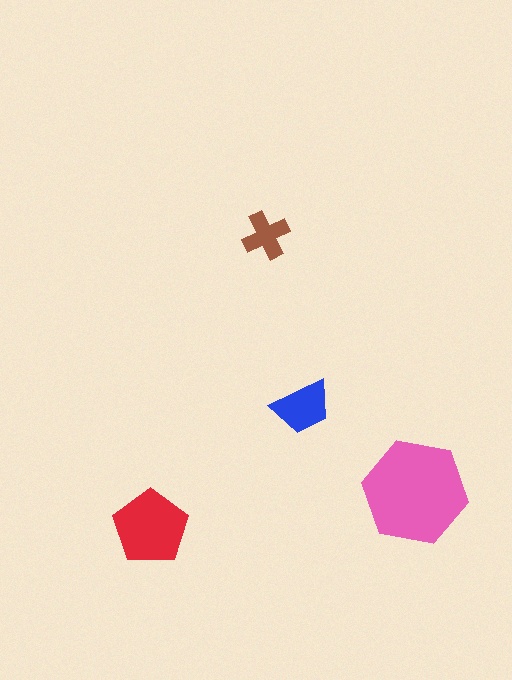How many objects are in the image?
There are 4 objects in the image.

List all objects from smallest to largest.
The brown cross, the blue trapezoid, the red pentagon, the pink hexagon.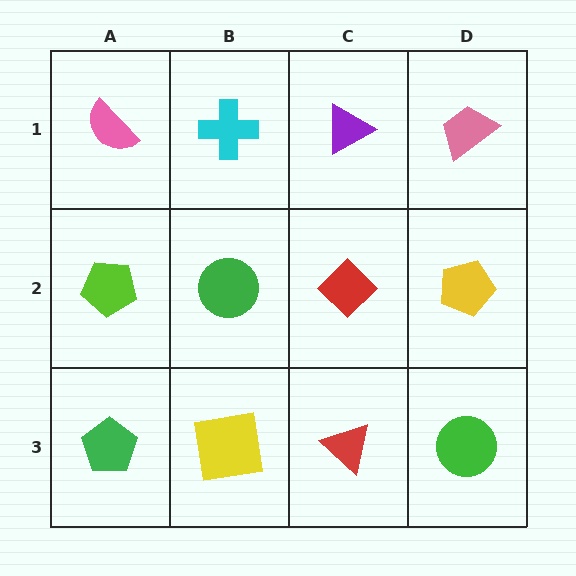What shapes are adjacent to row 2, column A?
A pink semicircle (row 1, column A), a green pentagon (row 3, column A), a green circle (row 2, column B).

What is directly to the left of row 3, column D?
A red triangle.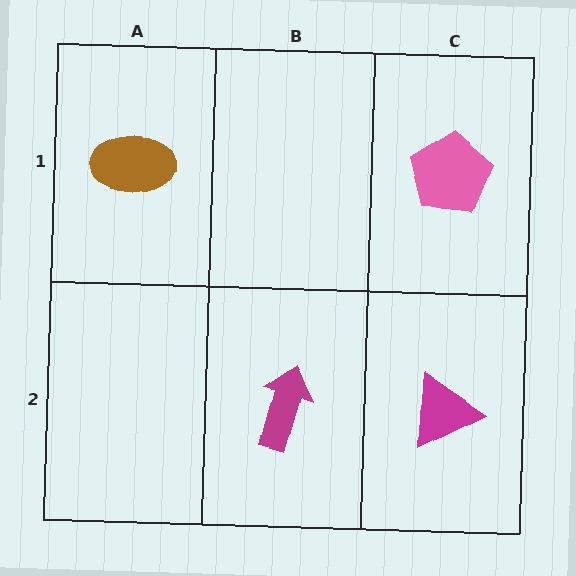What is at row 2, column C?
A magenta triangle.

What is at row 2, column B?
A magenta arrow.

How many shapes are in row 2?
2 shapes.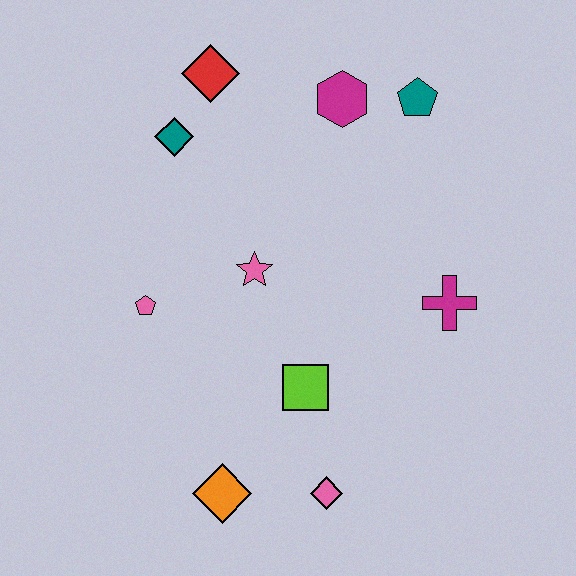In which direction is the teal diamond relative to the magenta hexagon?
The teal diamond is to the left of the magenta hexagon.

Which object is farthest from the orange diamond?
The teal pentagon is farthest from the orange diamond.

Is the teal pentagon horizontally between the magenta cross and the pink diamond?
Yes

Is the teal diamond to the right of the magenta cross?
No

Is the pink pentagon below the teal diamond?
Yes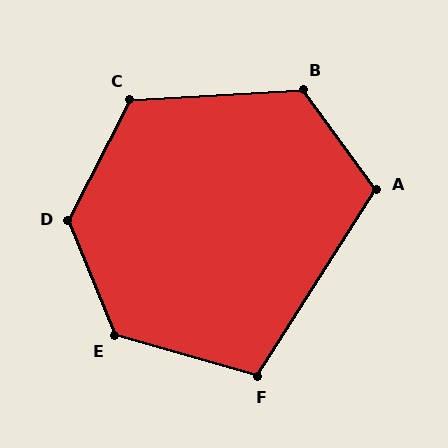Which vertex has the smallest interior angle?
F, at approximately 106 degrees.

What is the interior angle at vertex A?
Approximately 111 degrees (obtuse).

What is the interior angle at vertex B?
Approximately 123 degrees (obtuse).